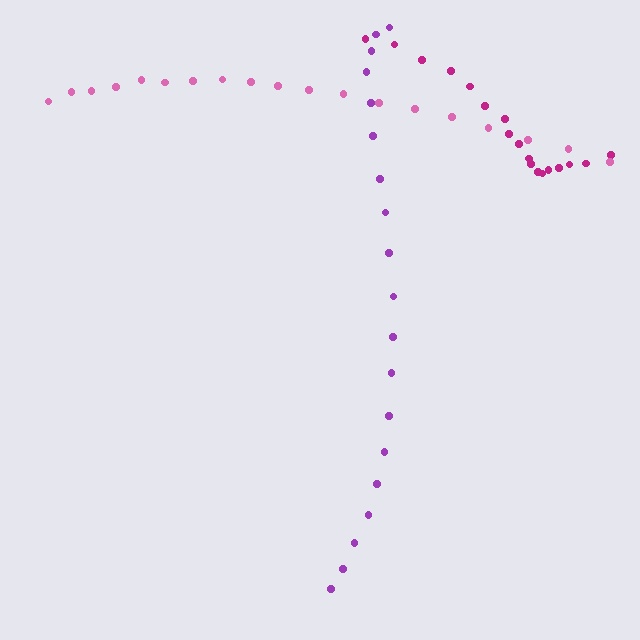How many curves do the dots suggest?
There are 3 distinct paths.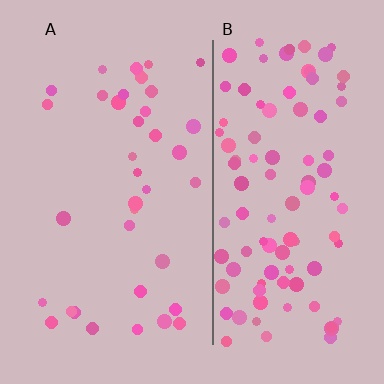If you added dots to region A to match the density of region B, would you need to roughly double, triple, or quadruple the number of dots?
Approximately triple.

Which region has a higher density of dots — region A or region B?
B (the right).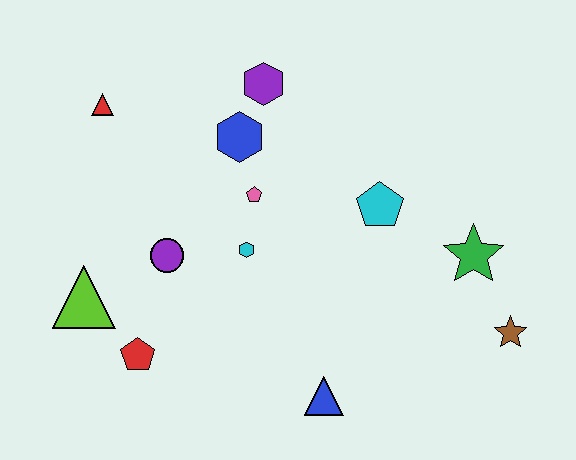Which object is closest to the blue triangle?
The cyan hexagon is closest to the blue triangle.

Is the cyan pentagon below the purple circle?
No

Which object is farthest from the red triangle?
The brown star is farthest from the red triangle.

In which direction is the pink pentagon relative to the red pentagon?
The pink pentagon is above the red pentagon.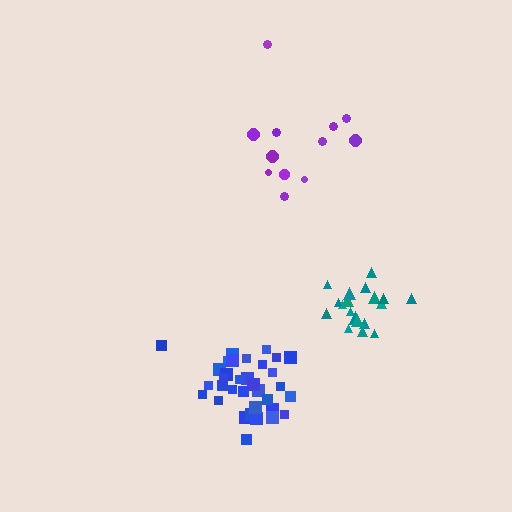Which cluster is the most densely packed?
Blue.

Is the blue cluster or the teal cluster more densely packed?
Blue.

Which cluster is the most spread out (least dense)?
Purple.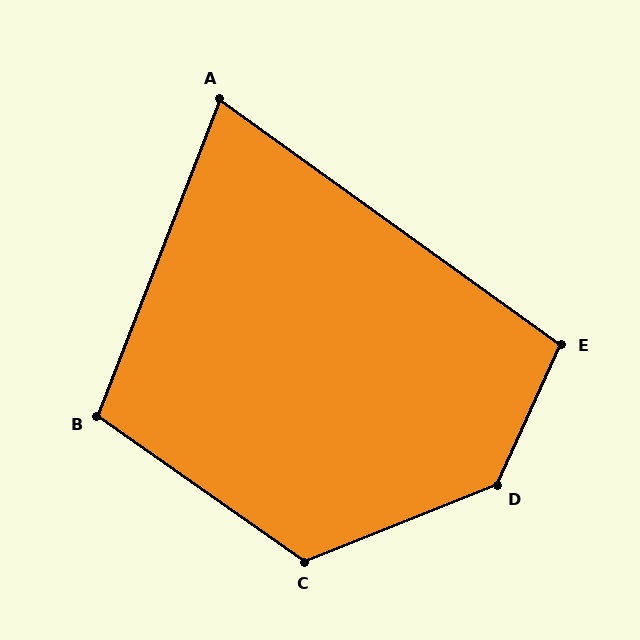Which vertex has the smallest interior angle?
A, at approximately 75 degrees.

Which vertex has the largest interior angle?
D, at approximately 136 degrees.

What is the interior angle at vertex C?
Approximately 123 degrees (obtuse).